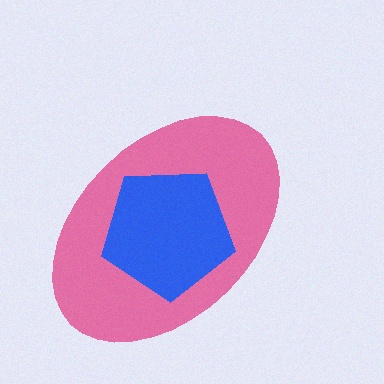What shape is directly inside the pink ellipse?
The blue pentagon.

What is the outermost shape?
The pink ellipse.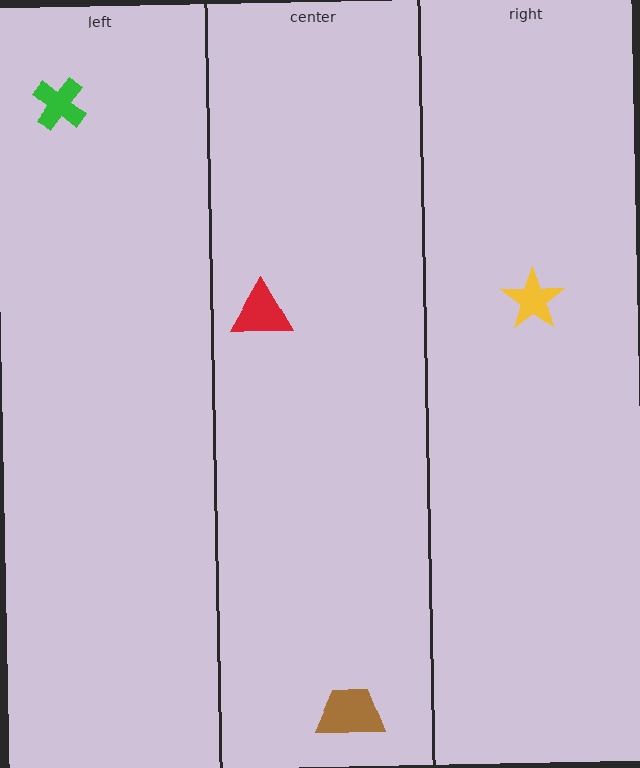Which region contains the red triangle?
The center region.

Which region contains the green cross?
The left region.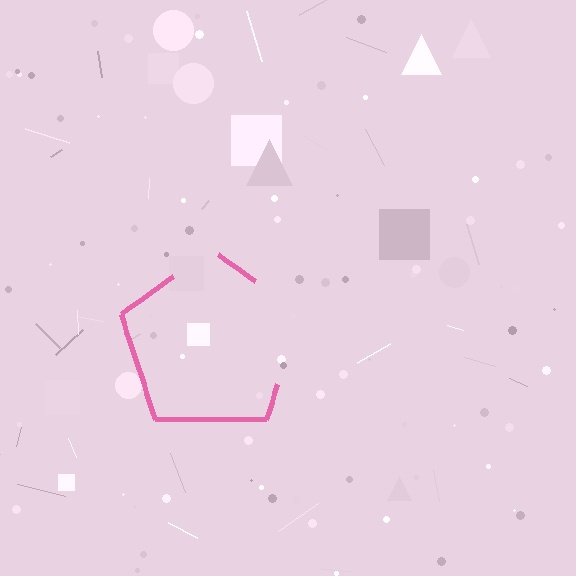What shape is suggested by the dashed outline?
The dashed outline suggests a pentagon.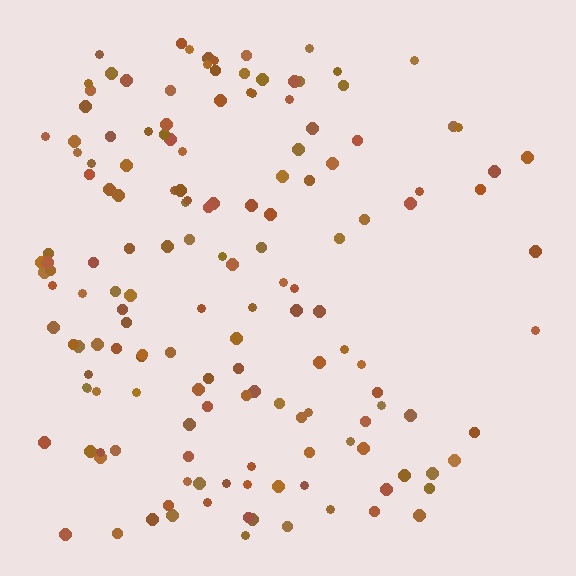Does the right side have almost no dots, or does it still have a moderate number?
Still a moderate number, just noticeably fewer than the left.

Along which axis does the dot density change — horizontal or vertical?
Horizontal.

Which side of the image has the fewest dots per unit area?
The right.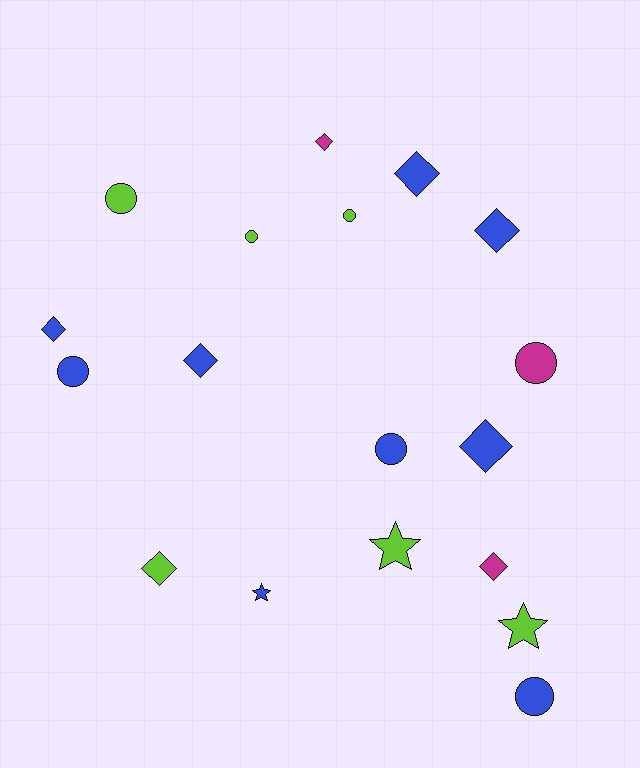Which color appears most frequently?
Blue, with 9 objects.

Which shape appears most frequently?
Diamond, with 8 objects.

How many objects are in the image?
There are 18 objects.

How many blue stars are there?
There is 1 blue star.